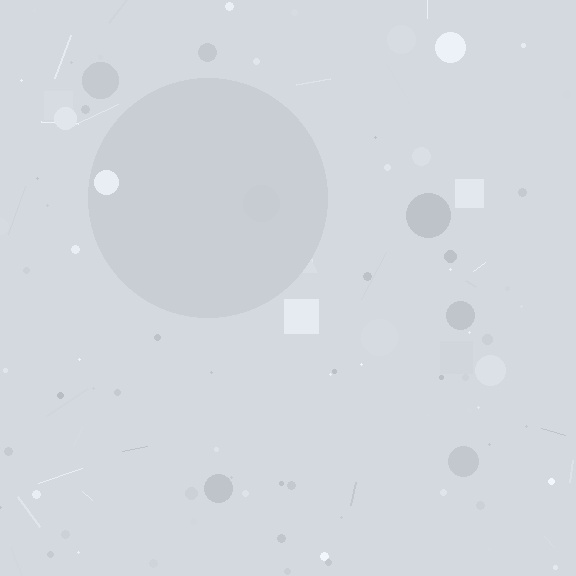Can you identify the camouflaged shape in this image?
The camouflaged shape is a circle.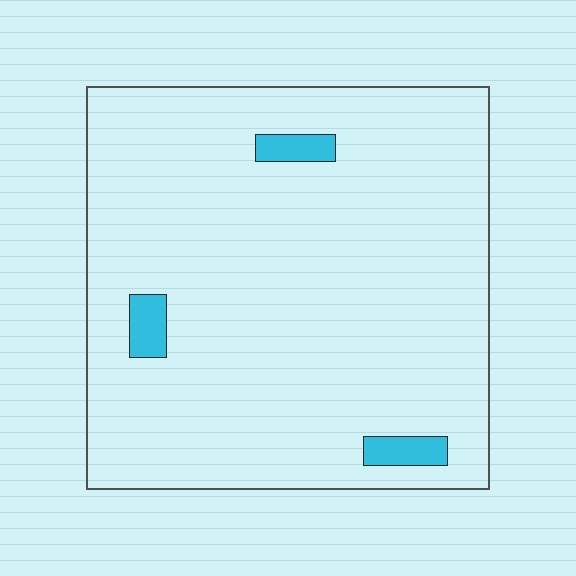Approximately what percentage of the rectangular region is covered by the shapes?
Approximately 5%.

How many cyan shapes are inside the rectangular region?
3.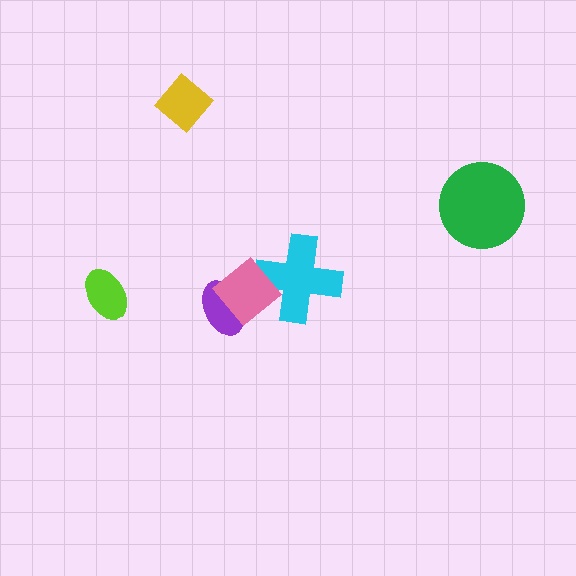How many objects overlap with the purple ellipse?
1 object overlaps with the purple ellipse.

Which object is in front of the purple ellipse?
The pink diamond is in front of the purple ellipse.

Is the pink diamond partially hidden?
No, no other shape covers it.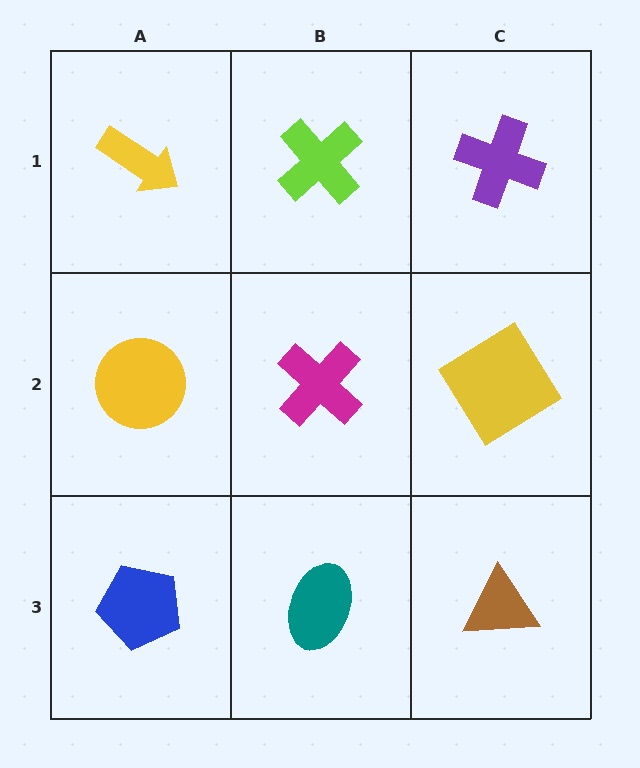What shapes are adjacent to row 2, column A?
A yellow arrow (row 1, column A), a blue pentagon (row 3, column A), a magenta cross (row 2, column B).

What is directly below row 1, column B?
A magenta cross.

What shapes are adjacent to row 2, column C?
A purple cross (row 1, column C), a brown triangle (row 3, column C), a magenta cross (row 2, column B).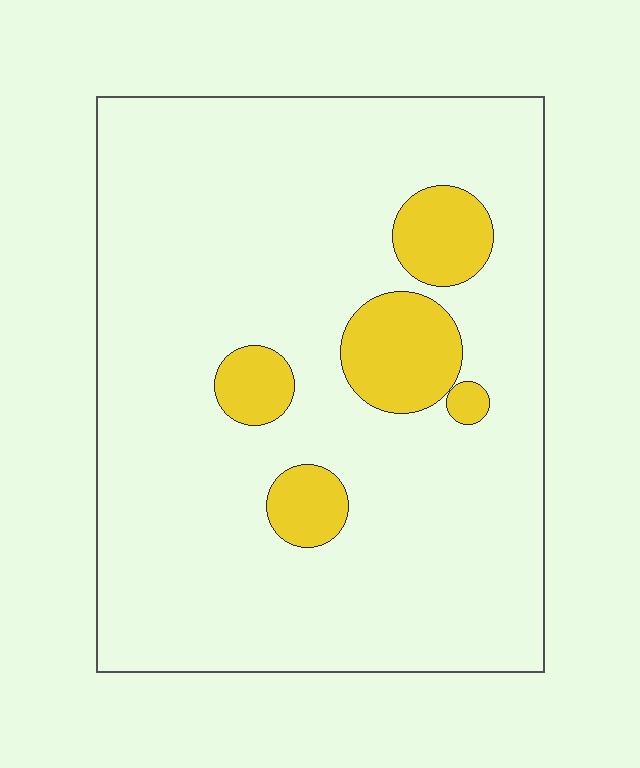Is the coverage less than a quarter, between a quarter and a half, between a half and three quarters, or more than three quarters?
Less than a quarter.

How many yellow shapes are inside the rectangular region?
5.